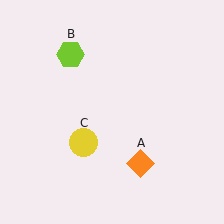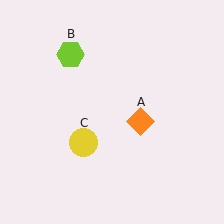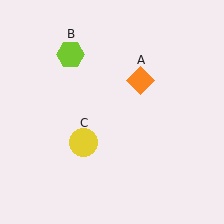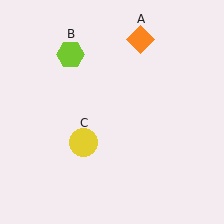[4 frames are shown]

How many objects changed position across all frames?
1 object changed position: orange diamond (object A).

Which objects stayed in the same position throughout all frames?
Lime hexagon (object B) and yellow circle (object C) remained stationary.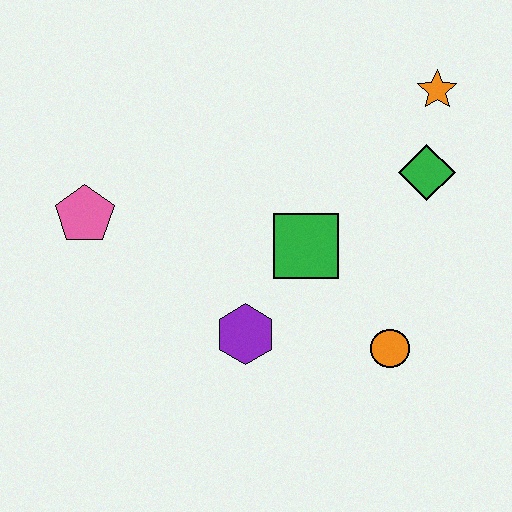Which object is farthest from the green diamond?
The pink pentagon is farthest from the green diamond.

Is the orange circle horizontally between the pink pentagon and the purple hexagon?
No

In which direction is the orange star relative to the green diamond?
The orange star is above the green diamond.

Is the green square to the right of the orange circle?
No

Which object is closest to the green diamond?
The orange star is closest to the green diamond.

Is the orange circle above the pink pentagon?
No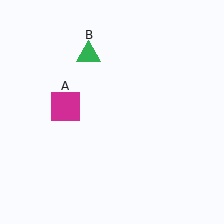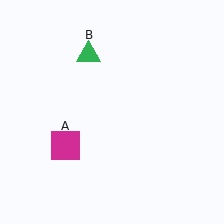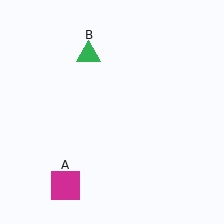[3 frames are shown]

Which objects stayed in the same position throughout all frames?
Green triangle (object B) remained stationary.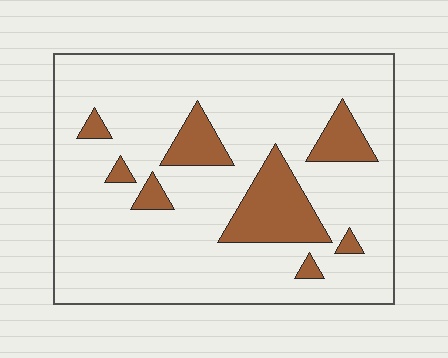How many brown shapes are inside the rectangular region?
8.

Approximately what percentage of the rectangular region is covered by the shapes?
Approximately 15%.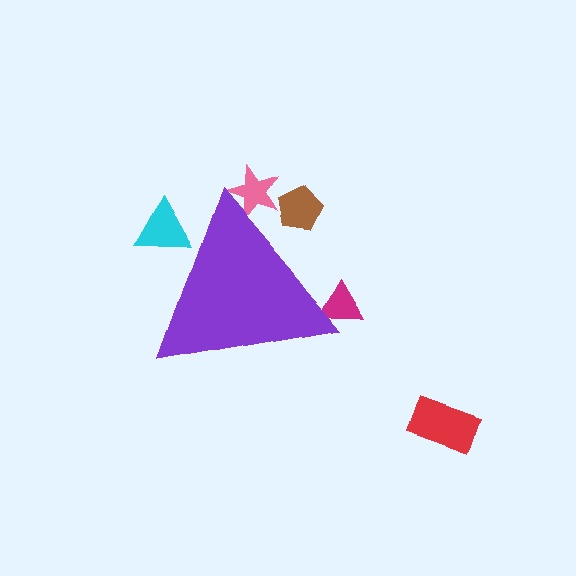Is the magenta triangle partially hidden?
Yes, the magenta triangle is partially hidden behind the purple triangle.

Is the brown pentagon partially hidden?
Yes, the brown pentagon is partially hidden behind the purple triangle.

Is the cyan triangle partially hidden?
Yes, the cyan triangle is partially hidden behind the purple triangle.